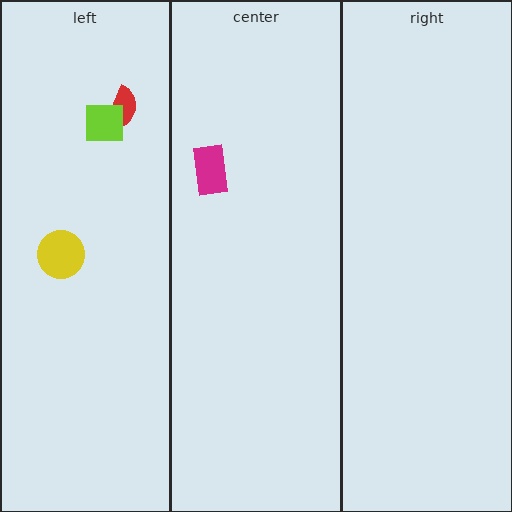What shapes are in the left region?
The yellow circle, the red semicircle, the lime square.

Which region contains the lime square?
The left region.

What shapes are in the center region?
The magenta rectangle.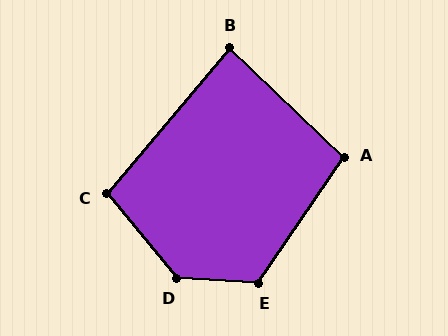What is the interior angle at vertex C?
Approximately 100 degrees (obtuse).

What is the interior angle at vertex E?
Approximately 121 degrees (obtuse).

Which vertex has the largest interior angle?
D, at approximately 133 degrees.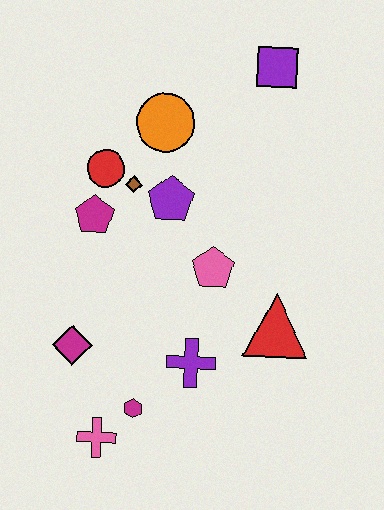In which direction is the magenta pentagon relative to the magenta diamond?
The magenta pentagon is above the magenta diamond.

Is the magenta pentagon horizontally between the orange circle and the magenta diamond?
Yes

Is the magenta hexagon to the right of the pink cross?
Yes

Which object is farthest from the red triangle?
The purple square is farthest from the red triangle.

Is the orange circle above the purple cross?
Yes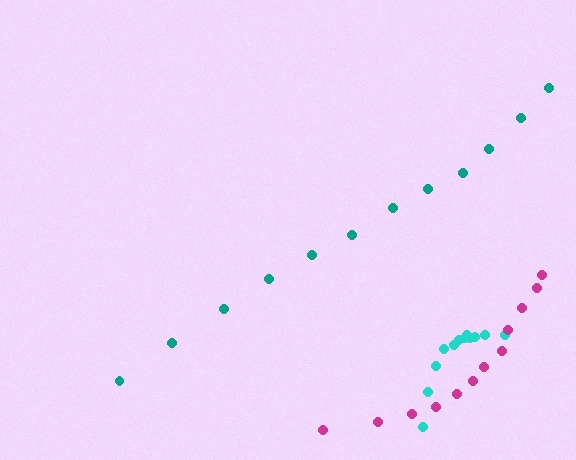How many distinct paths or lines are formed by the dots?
There are 3 distinct paths.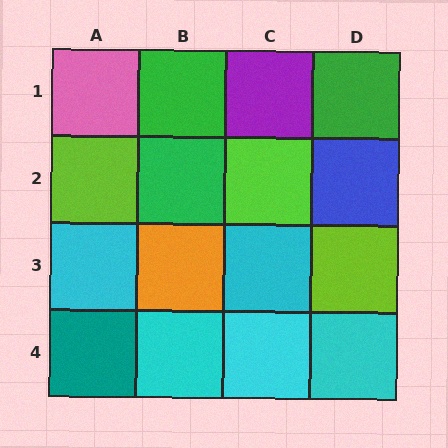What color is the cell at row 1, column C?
Purple.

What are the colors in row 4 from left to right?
Teal, cyan, cyan, cyan.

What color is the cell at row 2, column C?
Lime.